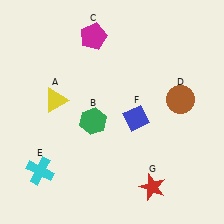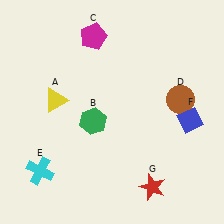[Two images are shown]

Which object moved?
The blue diamond (F) moved right.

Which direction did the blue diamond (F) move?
The blue diamond (F) moved right.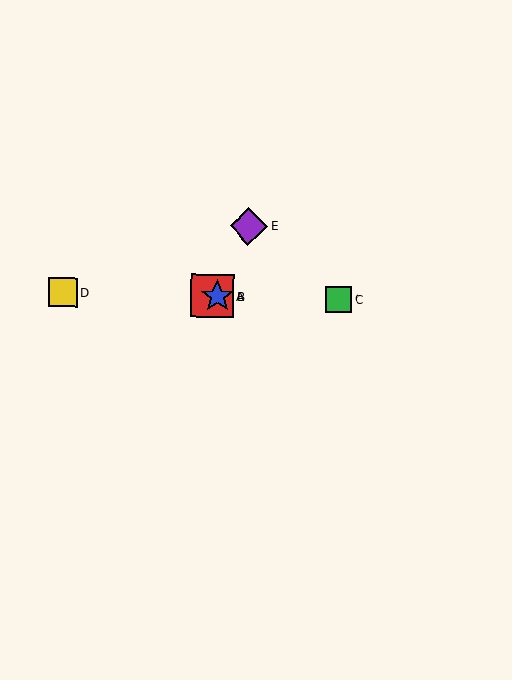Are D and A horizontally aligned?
Yes, both are at y≈292.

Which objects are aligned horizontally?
Objects A, B, C, D are aligned horizontally.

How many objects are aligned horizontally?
4 objects (A, B, C, D) are aligned horizontally.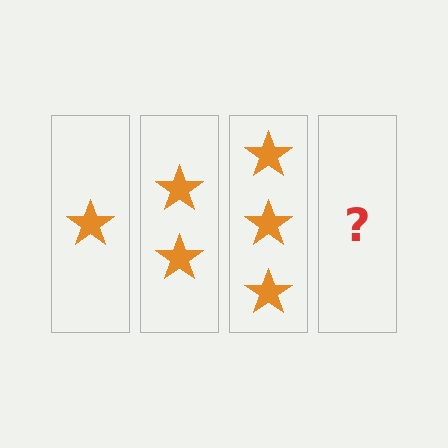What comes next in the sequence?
The next element should be 4 stars.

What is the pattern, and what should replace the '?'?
The pattern is that each step adds one more star. The '?' should be 4 stars.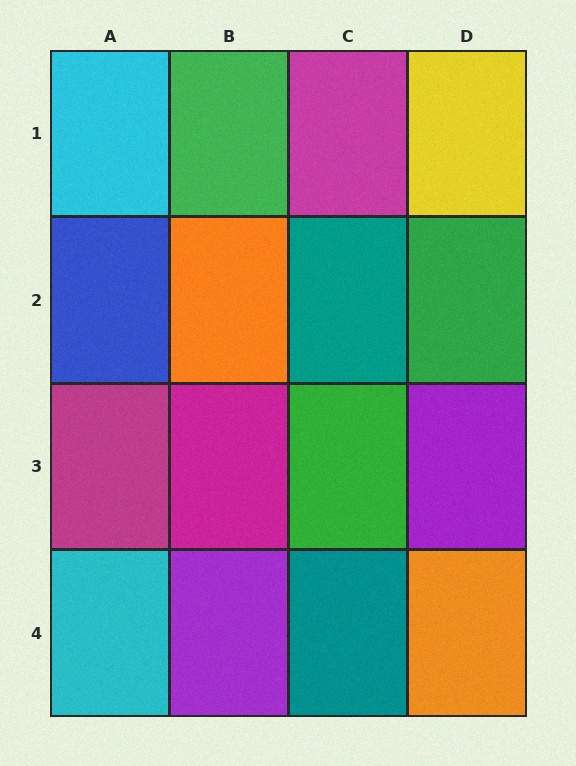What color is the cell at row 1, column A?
Cyan.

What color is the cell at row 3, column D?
Purple.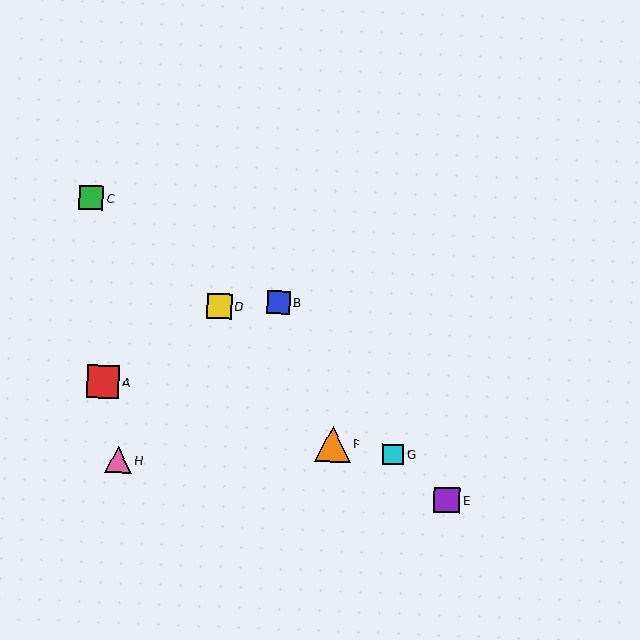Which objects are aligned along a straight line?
Objects C, D, E, G are aligned along a straight line.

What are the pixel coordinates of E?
Object E is at (447, 500).